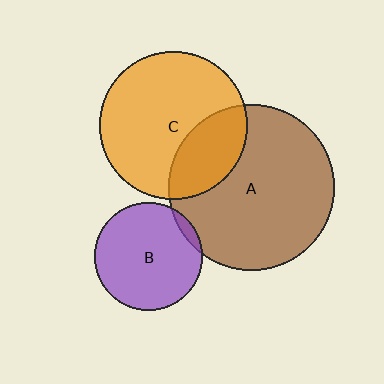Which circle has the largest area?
Circle A (brown).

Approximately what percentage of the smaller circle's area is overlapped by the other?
Approximately 5%.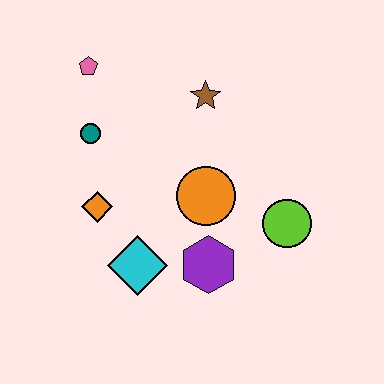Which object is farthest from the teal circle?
The lime circle is farthest from the teal circle.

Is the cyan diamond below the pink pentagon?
Yes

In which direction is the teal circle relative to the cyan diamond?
The teal circle is above the cyan diamond.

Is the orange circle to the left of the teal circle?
No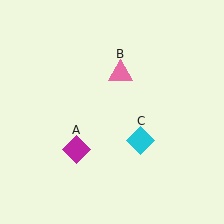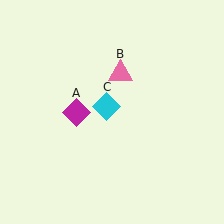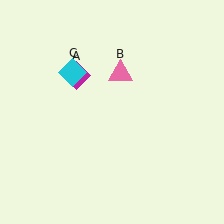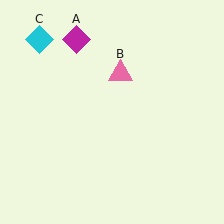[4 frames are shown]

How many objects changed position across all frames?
2 objects changed position: magenta diamond (object A), cyan diamond (object C).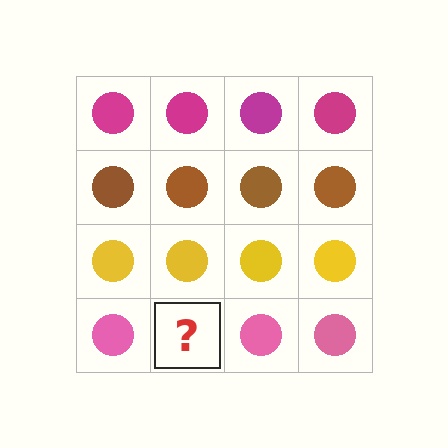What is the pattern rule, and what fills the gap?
The rule is that each row has a consistent color. The gap should be filled with a pink circle.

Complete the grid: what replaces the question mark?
The question mark should be replaced with a pink circle.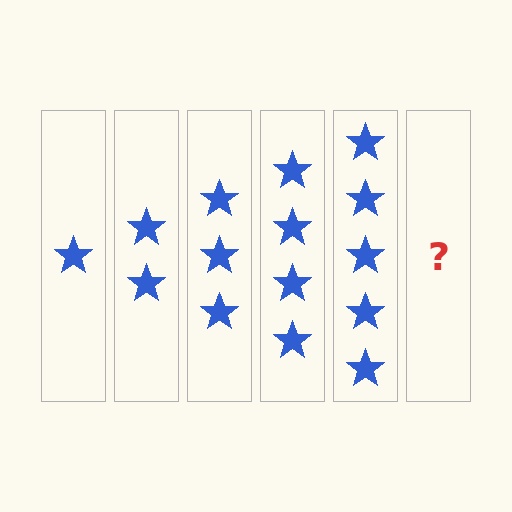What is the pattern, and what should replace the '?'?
The pattern is that each step adds one more star. The '?' should be 6 stars.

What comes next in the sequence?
The next element should be 6 stars.